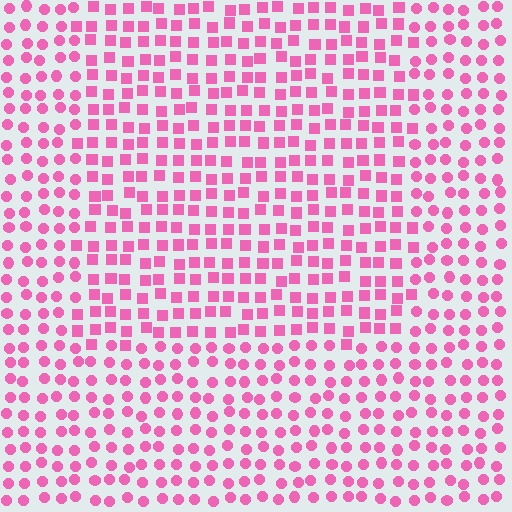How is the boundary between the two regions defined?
The boundary is defined by a change in element shape: squares inside vs. circles outside. All elements share the same color and spacing.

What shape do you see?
I see a rectangle.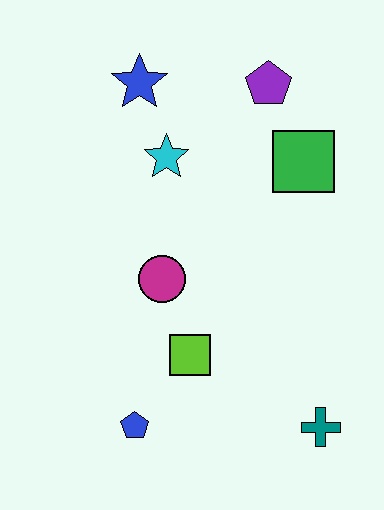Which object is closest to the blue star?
The cyan star is closest to the blue star.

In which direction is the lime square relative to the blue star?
The lime square is below the blue star.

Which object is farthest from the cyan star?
The teal cross is farthest from the cyan star.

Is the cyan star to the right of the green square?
No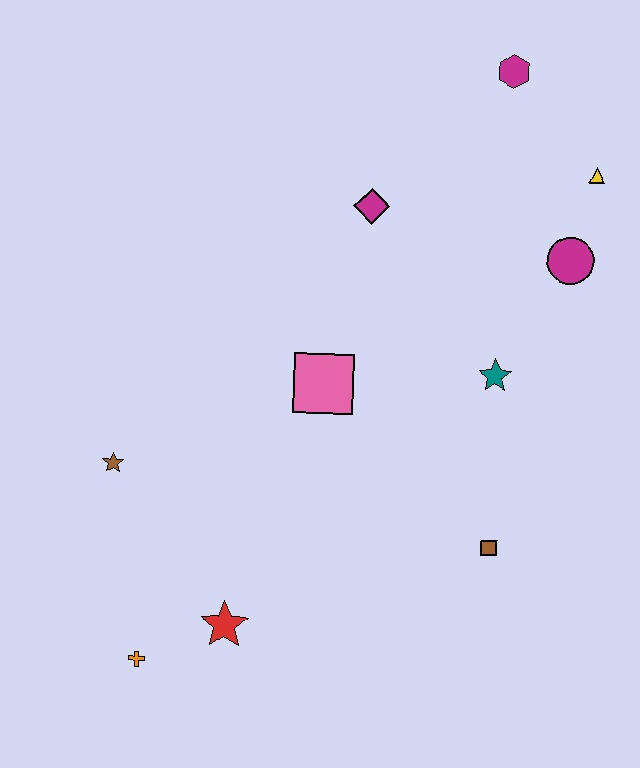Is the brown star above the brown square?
Yes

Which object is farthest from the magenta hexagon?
The orange cross is farthest from the magenta hexagon.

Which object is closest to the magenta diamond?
The pink square is closest to the magenta diamond.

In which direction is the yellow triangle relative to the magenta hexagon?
The yellow triangle is below the magenta hexagon.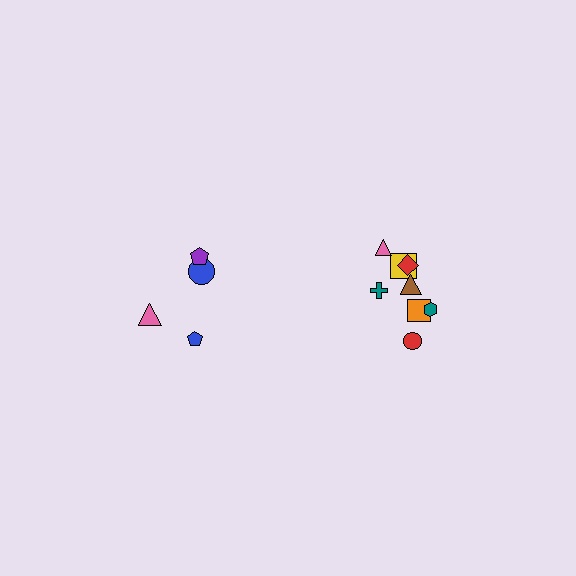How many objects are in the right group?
There are 8 objects.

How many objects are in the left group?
There are 4 objects.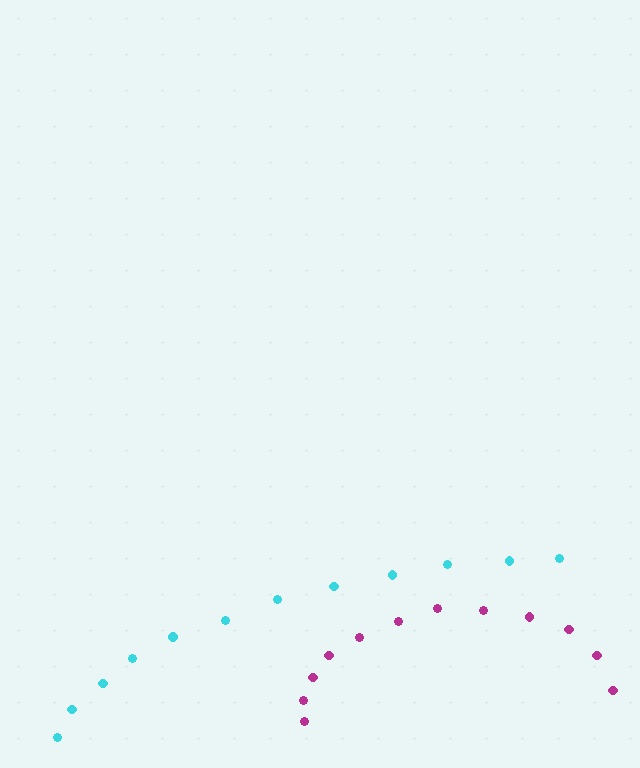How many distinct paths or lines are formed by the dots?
There are 2 distinct paths.